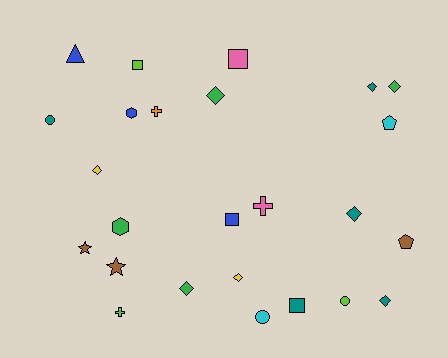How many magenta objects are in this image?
There are no magenta objects.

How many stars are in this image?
There are 2 stars.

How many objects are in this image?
There are 25 objects.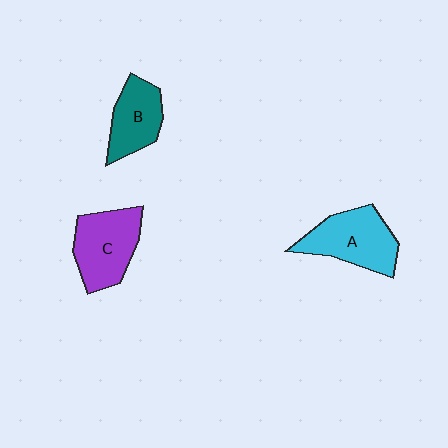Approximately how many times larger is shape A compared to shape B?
Approximately 1.3 times.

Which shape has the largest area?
Shape A (cyan).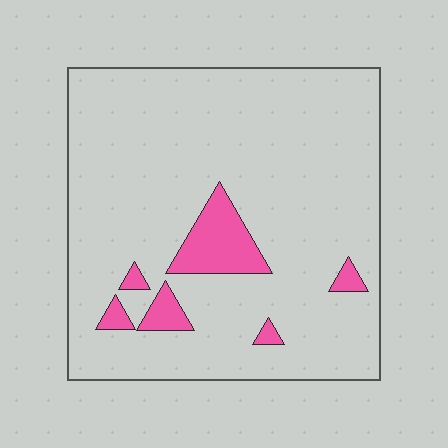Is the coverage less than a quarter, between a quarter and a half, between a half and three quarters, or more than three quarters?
Less than a quarter.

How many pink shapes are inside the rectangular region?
6.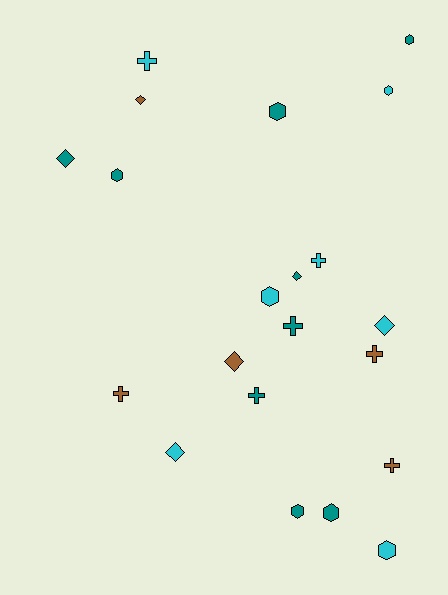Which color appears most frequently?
Teal, with 9 objects.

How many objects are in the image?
There are 21 objects.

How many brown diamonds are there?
There are 2 brown diamonds.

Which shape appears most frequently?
Hexagon, with 8 objects.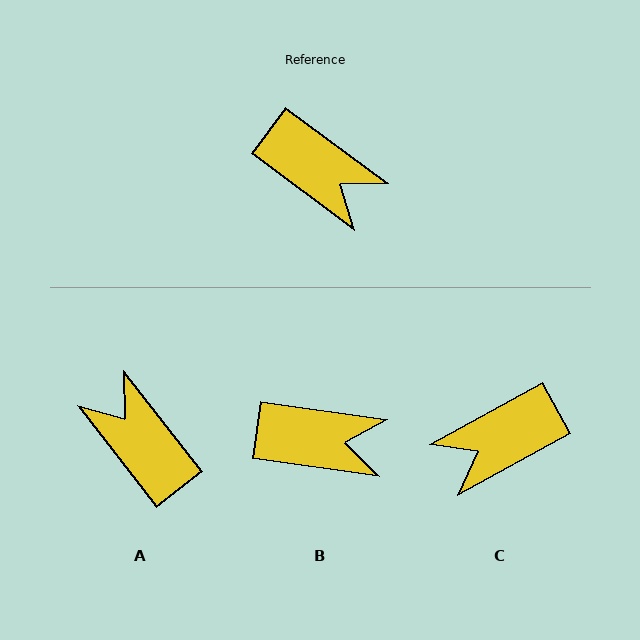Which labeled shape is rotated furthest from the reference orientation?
A, about 164 degrees away.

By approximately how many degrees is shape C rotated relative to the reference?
Approximately 114 degrees clockwise.